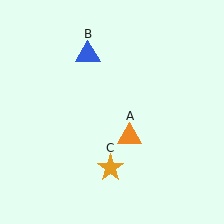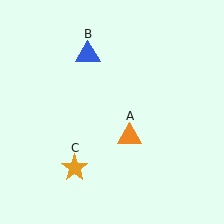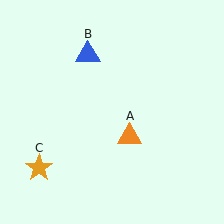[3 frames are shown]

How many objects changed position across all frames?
1 object changed position: orange star (object C).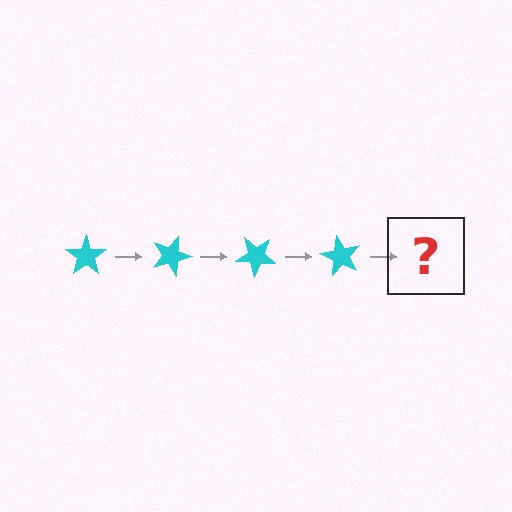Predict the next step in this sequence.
The next step is a cyan star rotated 80 degrees.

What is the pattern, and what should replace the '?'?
The pattern is that the star rotates 20 degrees each step. The '?' should be a cyan star rotated 80 degrees.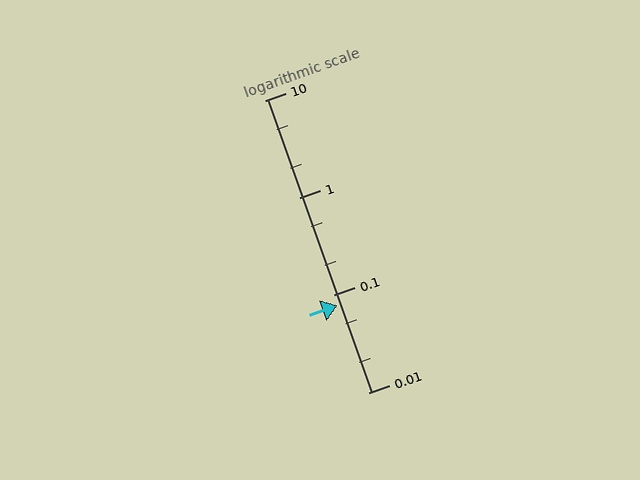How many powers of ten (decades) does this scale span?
The scale spans 3 decades, from 0.01 to 10.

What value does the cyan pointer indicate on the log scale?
The pointer indicates approximately 0.079.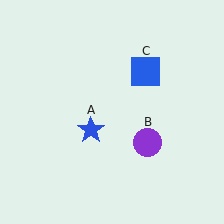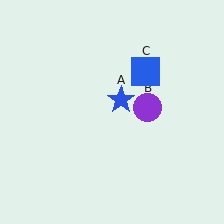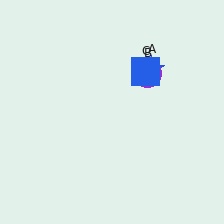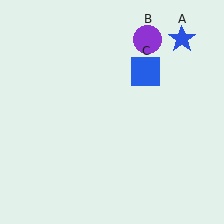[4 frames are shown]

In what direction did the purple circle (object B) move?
The purple circle (object B) moved up.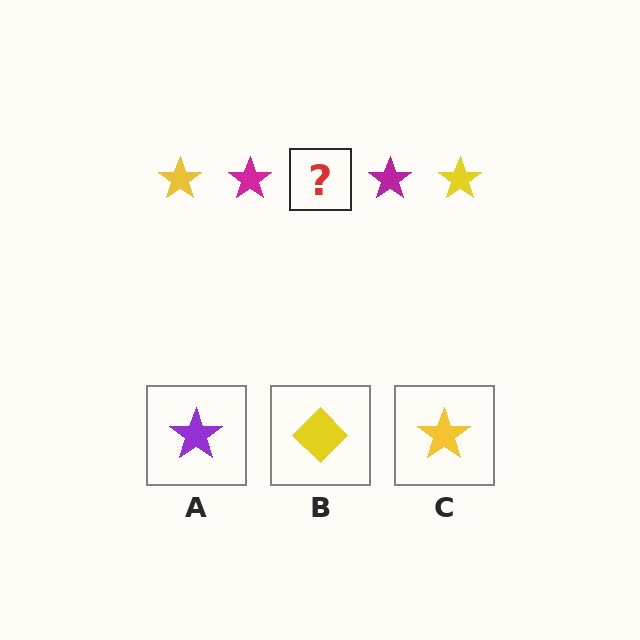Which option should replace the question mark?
Option C.